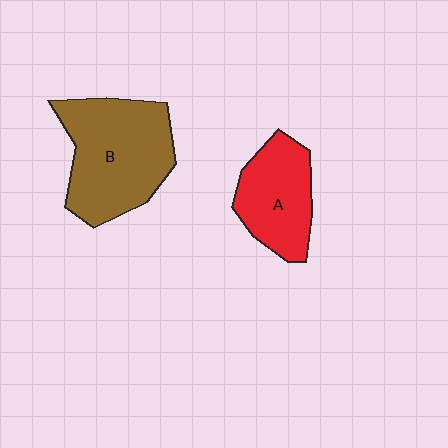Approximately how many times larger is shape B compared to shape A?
Approximately 1.5 times.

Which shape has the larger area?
Shape B (brown).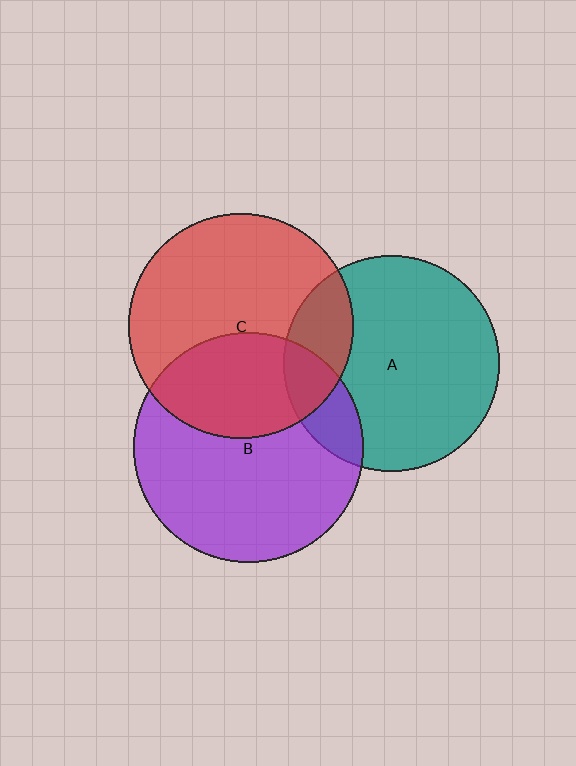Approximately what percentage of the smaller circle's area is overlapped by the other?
Approximately 20%.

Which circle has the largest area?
Circle B (purple).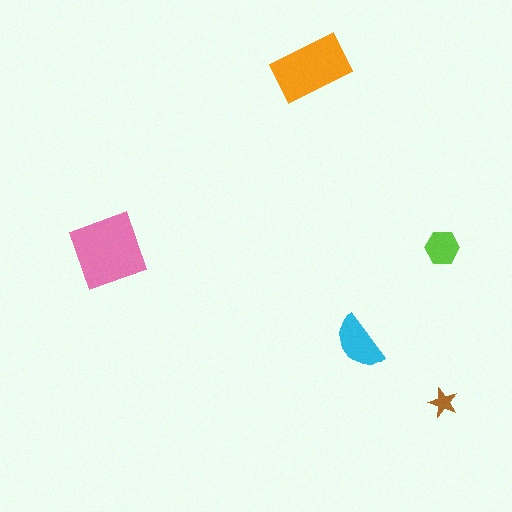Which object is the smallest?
The brown star.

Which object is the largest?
The pink square.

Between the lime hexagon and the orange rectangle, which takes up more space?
The orange rectangle.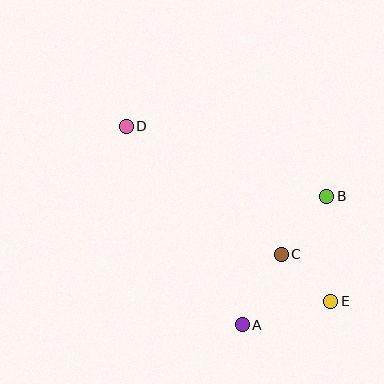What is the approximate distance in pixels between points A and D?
The distance between A and D is approximately 230 pixels.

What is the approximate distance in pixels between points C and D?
The distance between C and D is approximately 201 pixels.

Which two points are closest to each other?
Points C and E are closest to each other.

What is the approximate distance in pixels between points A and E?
The distance between A and E is approximately 92 pixels.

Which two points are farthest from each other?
Points D and E are farthest from each other.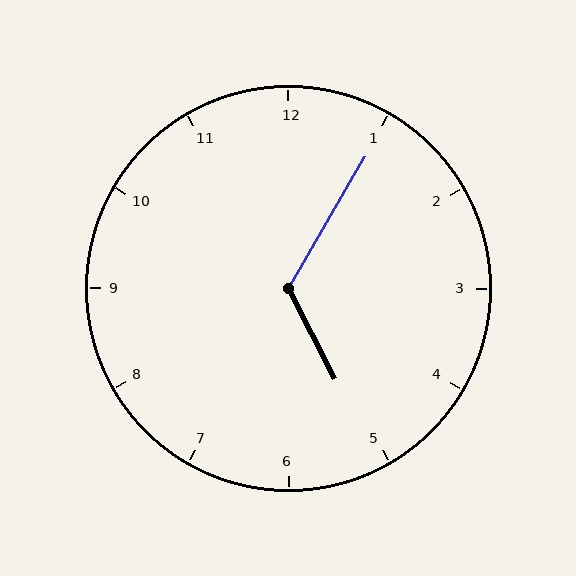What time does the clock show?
5:05.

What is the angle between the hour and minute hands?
Approximately 122 degrees.